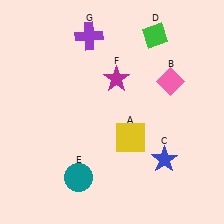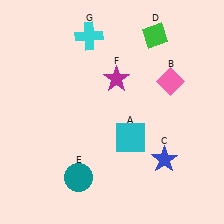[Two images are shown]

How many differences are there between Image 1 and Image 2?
There are 2 differences between the two images.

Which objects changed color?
A changed from yellow to cyan. G changed from purple to cyan.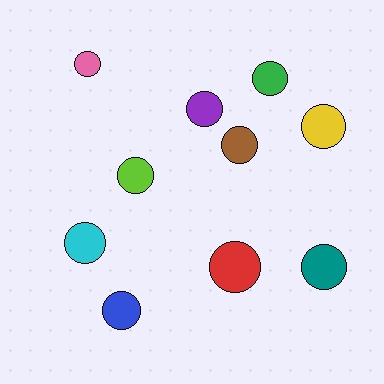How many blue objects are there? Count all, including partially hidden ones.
There is 1 blue object.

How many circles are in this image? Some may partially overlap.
There are 10 circles.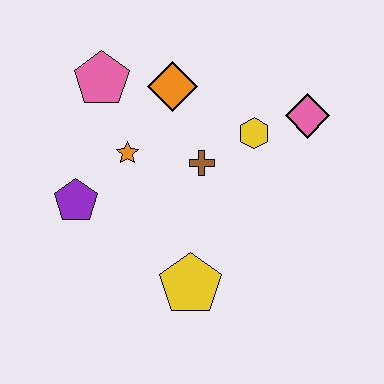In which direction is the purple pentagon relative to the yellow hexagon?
The purple pentagon is to the left of the yellow hexagon.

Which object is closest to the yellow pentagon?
The brown cross is closest to the yellow pentagon.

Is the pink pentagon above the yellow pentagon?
Yes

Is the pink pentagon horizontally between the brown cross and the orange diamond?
No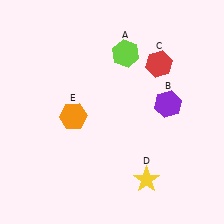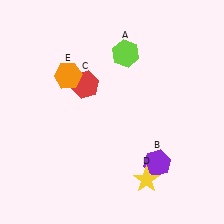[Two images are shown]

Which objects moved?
The objects that moved are: the purple hexagon (B), the red hexagon (C), the orange hexagon (E).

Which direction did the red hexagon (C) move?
The red hexagon (C) moved left.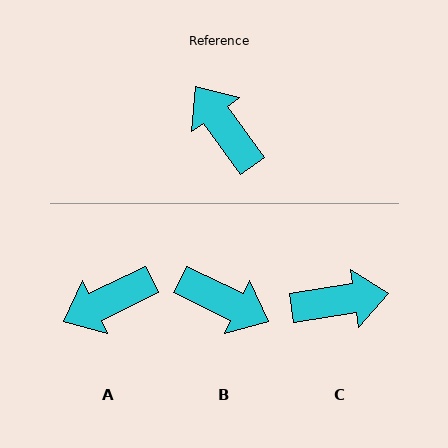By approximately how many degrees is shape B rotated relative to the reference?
Approximately 151 degrees clockwise.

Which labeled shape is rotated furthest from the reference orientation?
B, about 151 degrees away.